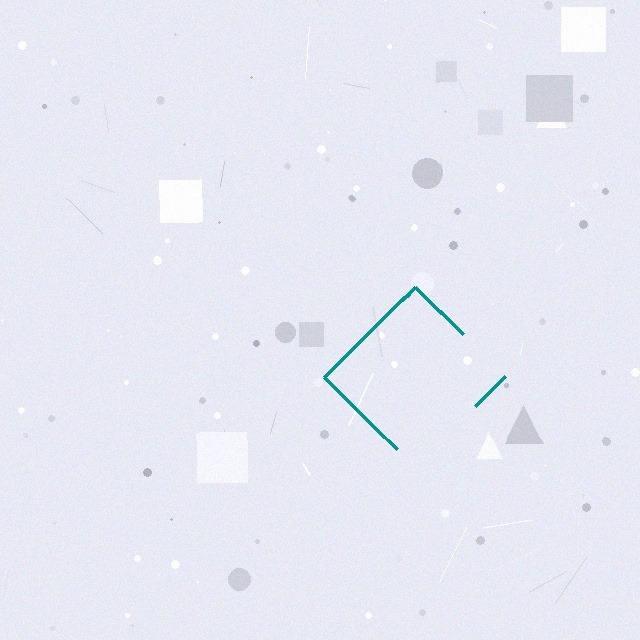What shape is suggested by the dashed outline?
The dashed outline suggests a diamond.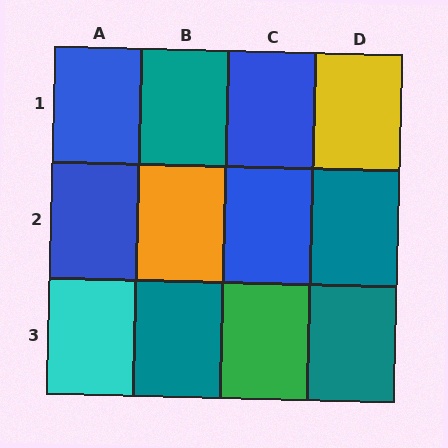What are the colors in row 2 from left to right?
Blue, orange, blue, teal.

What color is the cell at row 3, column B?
Teal.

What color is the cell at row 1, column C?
Blue.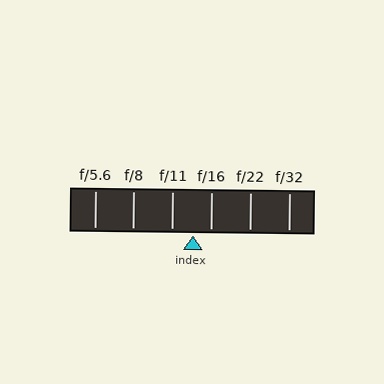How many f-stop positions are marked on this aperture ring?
There are 6 f-stop positions marked.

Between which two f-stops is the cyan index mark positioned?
The index mark is between f/11 and f/16.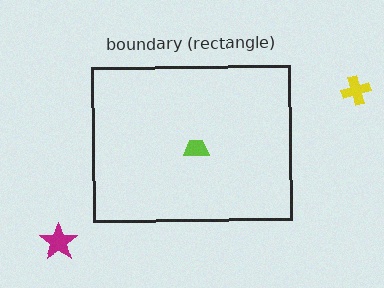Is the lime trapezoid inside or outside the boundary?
Inside.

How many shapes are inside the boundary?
1 inside, 2 outside.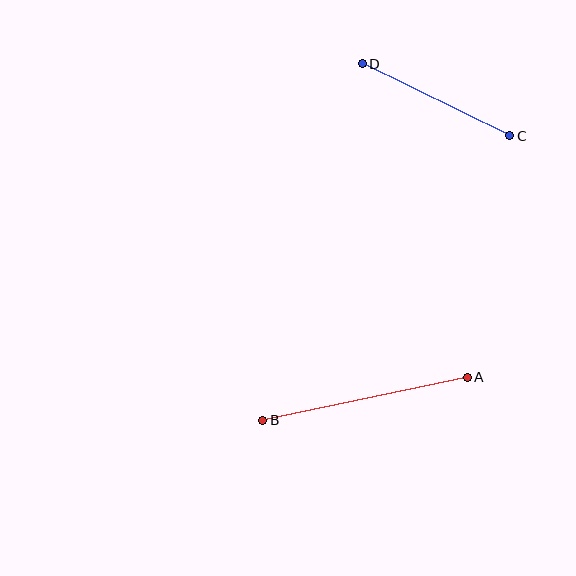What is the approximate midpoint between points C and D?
The midpoint is at approximately (436, 100) pixels.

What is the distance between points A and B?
The distance is approximately 209 pixels.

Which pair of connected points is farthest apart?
Points A and B are farthest apart.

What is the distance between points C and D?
The distance is approximately 164 pixels.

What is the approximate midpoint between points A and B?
The midpoint is at approximately (365, 399) pixels.